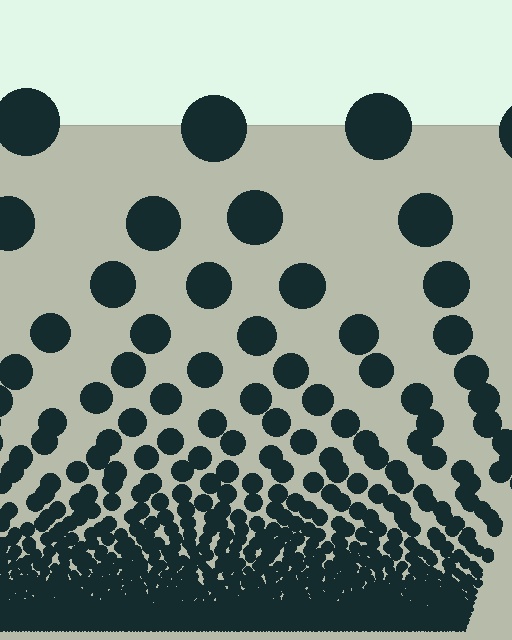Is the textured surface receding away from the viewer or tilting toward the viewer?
The surface appears to tilt toward the viewer. Texture elements get larger and sparser toward the top.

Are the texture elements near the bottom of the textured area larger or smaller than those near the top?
Smaller. The gradient is inverted — elements near the bottom are smaller and denser.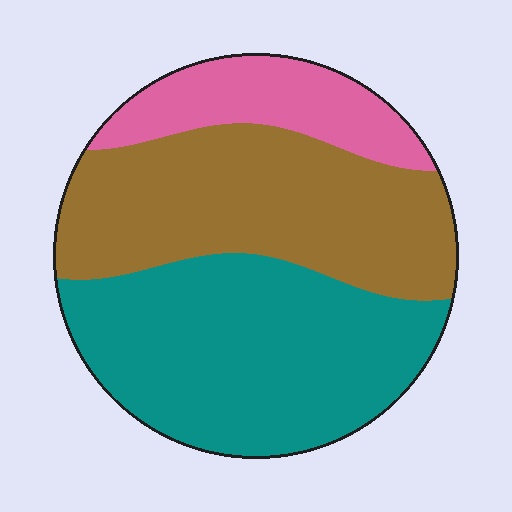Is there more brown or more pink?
Brown.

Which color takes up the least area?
Pink, at roughly 15%.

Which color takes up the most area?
Teal, at roughly 45%.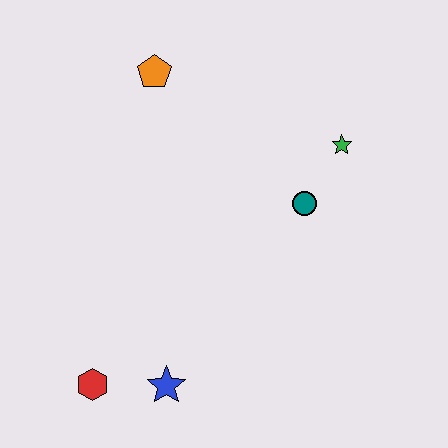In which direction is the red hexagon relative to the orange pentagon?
The red hexagon is below the orange pentagon.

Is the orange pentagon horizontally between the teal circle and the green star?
No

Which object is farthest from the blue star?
The orange pentagon is farthest from the blue star.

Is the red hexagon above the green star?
No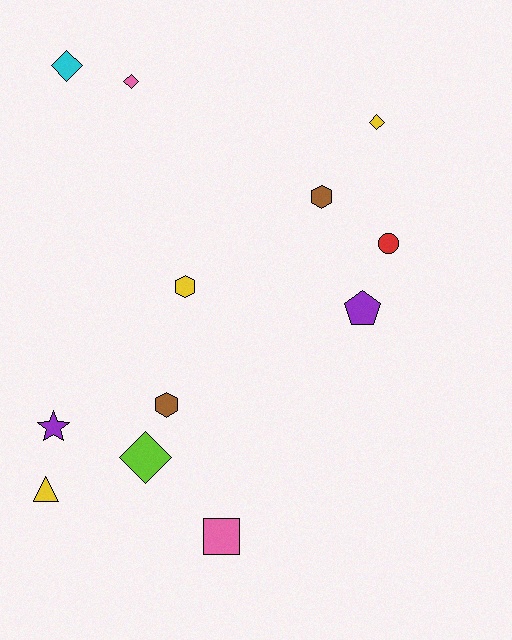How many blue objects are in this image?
There are no blue objects.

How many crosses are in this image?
There are no crosses.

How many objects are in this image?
There are 12 objects.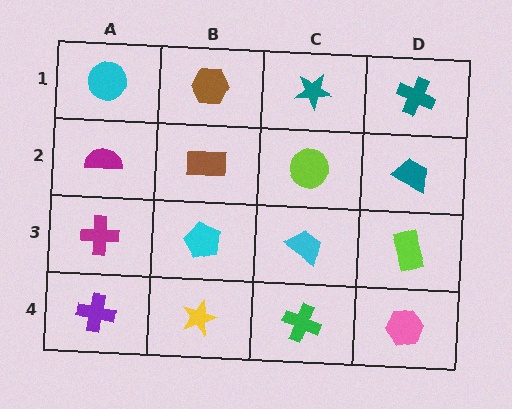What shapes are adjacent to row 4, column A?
A magenta cross (row 3, column A), a yellow star (row 4, column B).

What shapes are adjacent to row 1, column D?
A teal trapezoid (row 2, column D), a teal star (row 1, column C).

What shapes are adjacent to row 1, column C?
A lime circle (row 2, column C), a brown hexagon (row 1, column B), a teal cross (row 1, column D).